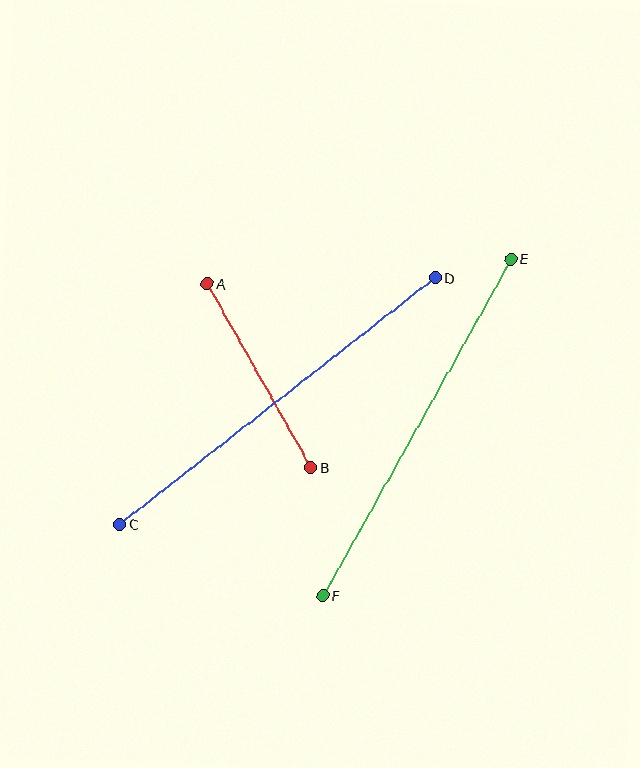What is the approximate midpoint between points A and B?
The midpoint is at approximately (259, 376) pixels.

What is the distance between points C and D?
The distance is approximately 400 pixels.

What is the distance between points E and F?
The distance is approximately 385 pixels.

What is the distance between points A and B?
The distance is approximately 211 pixels.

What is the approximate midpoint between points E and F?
The midpoint is at approximately (417, 427) pixels.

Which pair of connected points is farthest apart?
Points C and D are farthest apart.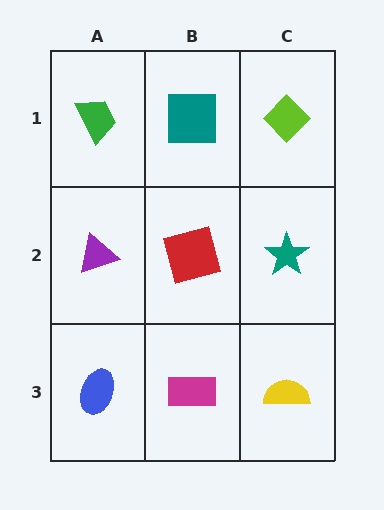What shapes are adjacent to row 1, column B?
A red square (row 2, column B), a green trapezoid (row 1, column A), a lime diamond (row 1, column C).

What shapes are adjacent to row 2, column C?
A lime diamond (row 1, column C), a yellow semicircle (row 3, column C), a red square (row 2, column B).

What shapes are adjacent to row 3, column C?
A teal star (row 2, column C), a magenta rectangle (row 3, column B).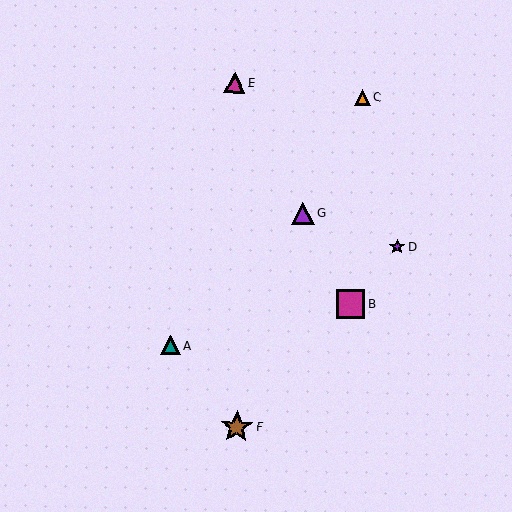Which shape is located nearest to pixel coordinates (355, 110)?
The orange triangle (labeled C) at (363, 98) is nearest to that location.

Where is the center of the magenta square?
The center of the magenta square is at (351, 304).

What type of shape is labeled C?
Shape C is an orange triangle.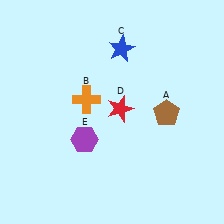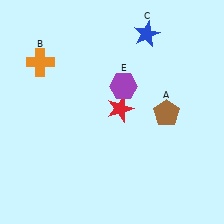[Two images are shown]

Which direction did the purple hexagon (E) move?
The purple hexagon (E) moved up.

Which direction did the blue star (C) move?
The blue star (C) moved right.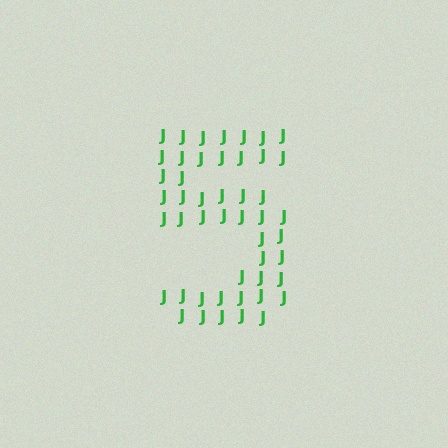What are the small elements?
The small elements are letter J's.